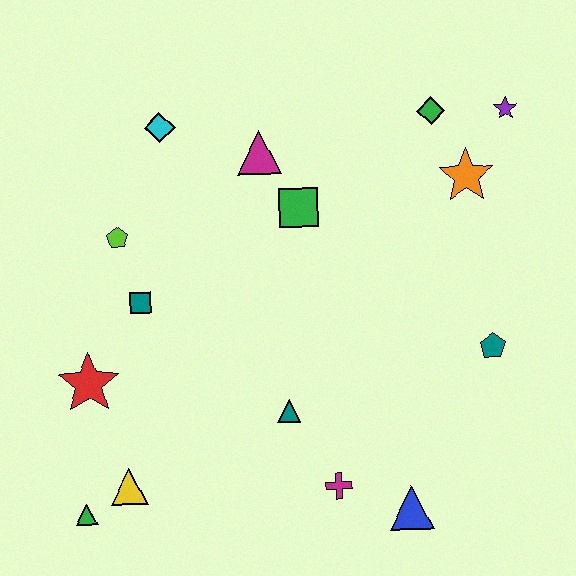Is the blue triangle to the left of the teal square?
No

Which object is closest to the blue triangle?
The magenta cross is closest to the blue triangle.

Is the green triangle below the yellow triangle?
Yes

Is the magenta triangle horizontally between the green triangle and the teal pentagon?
Yes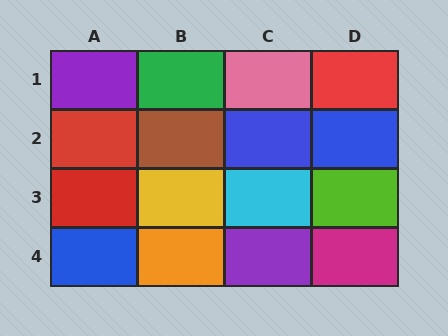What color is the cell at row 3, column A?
Red.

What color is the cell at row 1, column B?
Green.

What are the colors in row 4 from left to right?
Blue, orange, purple, magenta.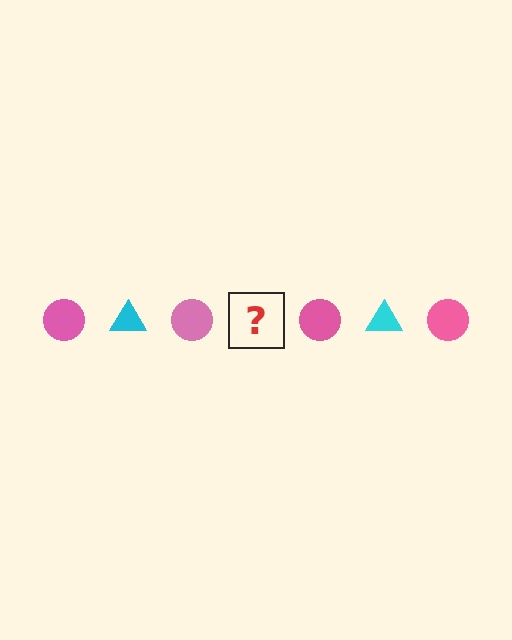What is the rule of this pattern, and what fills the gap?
The rule is that the pattern alternates between pink circle and cyan triangle. The gap should be filled with a cyan triangle.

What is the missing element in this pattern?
The missing element is a cyan triangle.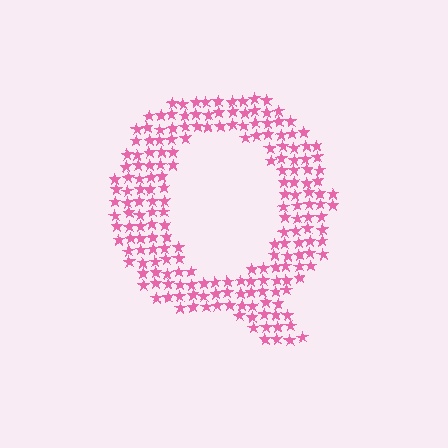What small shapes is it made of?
It is made of small stars.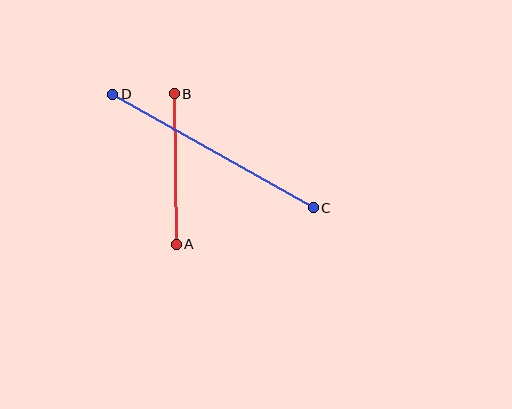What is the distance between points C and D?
The distance is approximately 230 pixels.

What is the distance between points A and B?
The distance is approximately 151 pixels.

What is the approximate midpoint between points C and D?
The midpoint is at approximately (213, 151) pixels.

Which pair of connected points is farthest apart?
Points C and D are farthest apart.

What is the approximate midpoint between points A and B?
The midpoint is at approximately (175, 169) pixels.